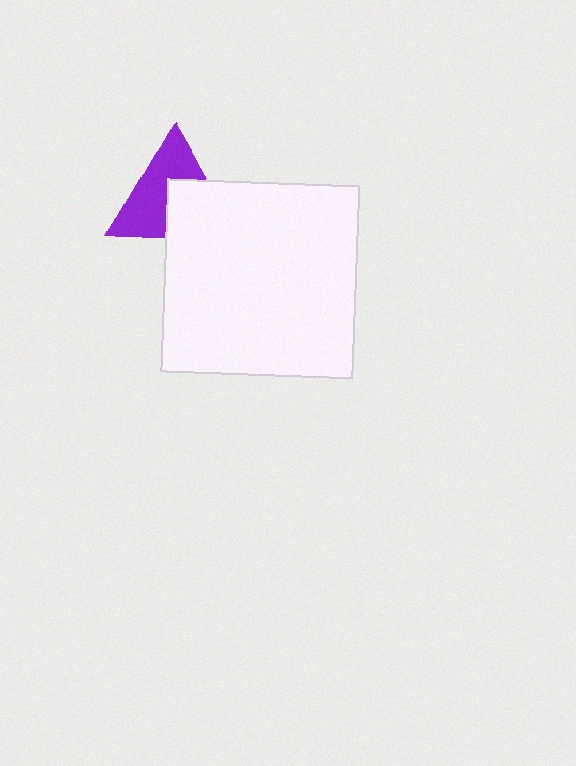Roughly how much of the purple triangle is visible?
About half of it is visible (roughly 57%).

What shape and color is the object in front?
The object in front is a white square.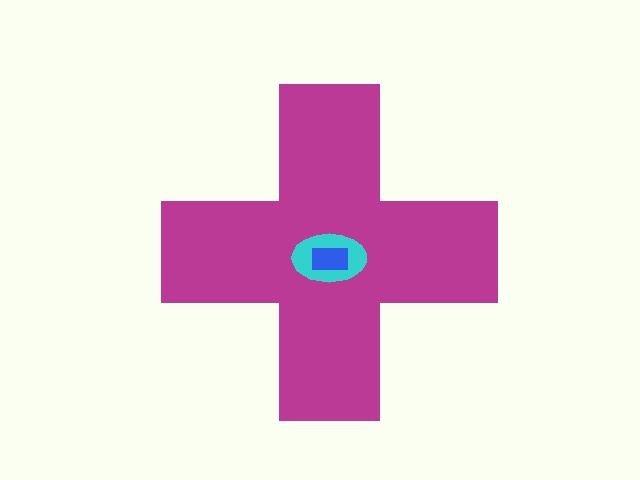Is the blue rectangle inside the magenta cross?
Yes.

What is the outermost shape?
The magenta cross.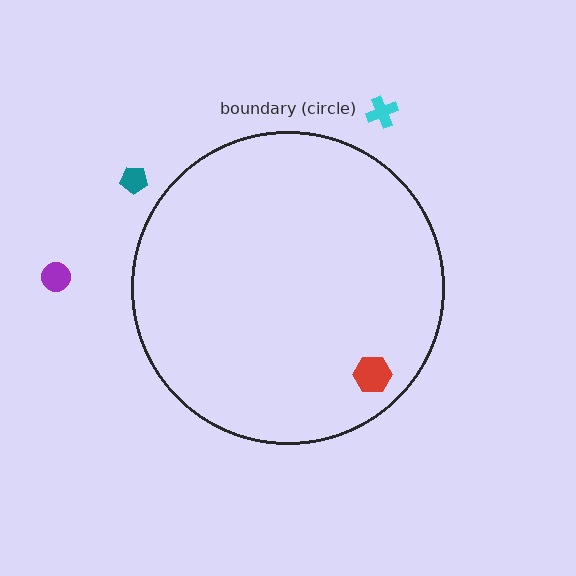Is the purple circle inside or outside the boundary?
Outside.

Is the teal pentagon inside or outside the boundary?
Outside.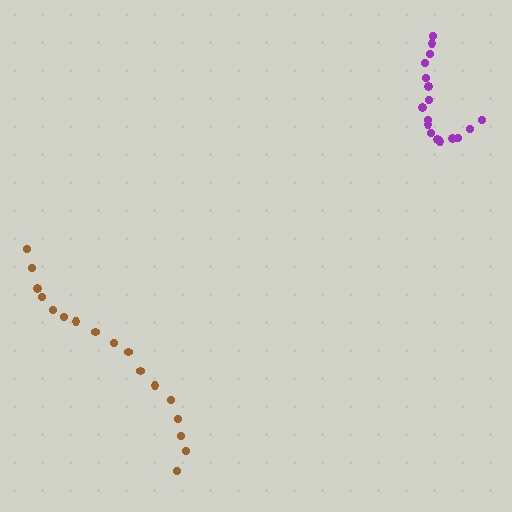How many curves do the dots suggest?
There are 2 distinct paths.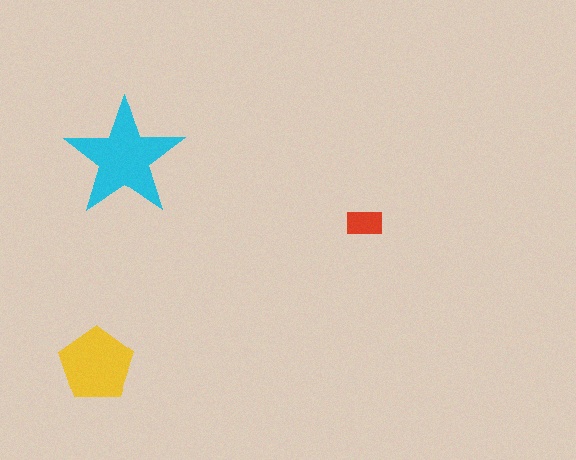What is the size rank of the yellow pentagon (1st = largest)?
2nd.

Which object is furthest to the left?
The yellow pentagon is leftmost.